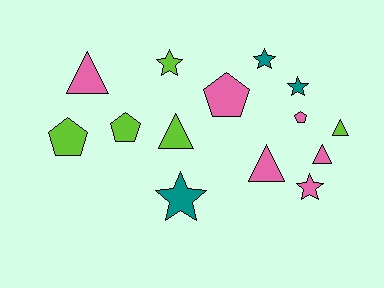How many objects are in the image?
There are 14 objects.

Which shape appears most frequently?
Triangle, with 5 objects.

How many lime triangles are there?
There are 2 lime triangles.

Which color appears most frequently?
Pink, with 6 objects.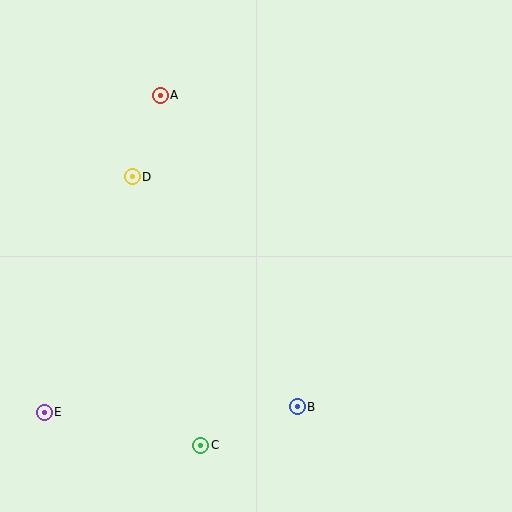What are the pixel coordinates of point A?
Point A is at (160, 95).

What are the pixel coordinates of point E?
Point E is at (44, 412).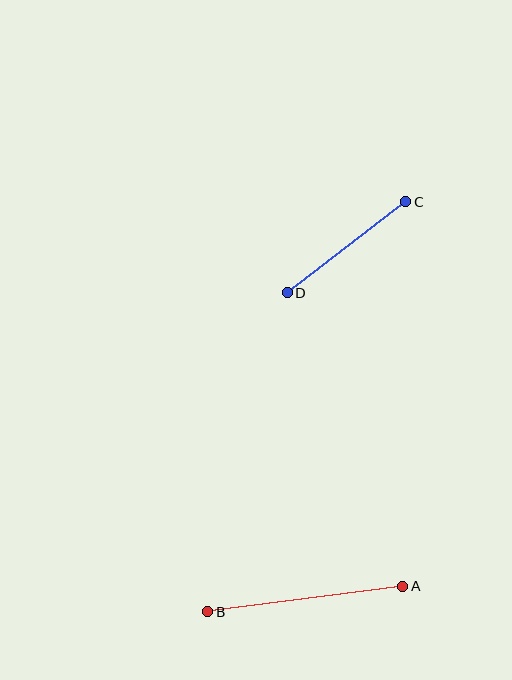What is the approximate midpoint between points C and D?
The midpoint is at approximately (347, 247) pixels.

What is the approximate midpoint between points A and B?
The midpoint is at approximately (305, 599) pixels.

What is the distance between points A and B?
The distance is approximately 197 pixels.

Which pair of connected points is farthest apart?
Points A and B are farthest apart.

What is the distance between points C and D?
The distance is approximately 149 pixels.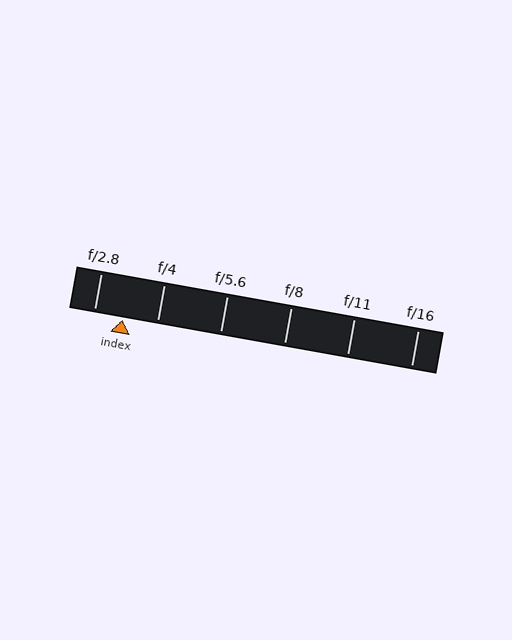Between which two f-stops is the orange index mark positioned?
The index mark is between f/2.8 and f/4.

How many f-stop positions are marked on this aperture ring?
There are 6 f-stop positions marked.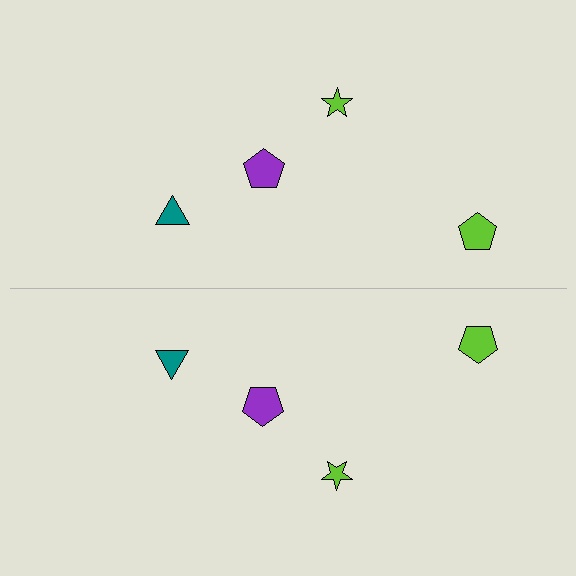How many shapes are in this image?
There are 8 shapes in this image.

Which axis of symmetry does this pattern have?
The pattern has a horizontal axis of symmetry running through the center of the image.